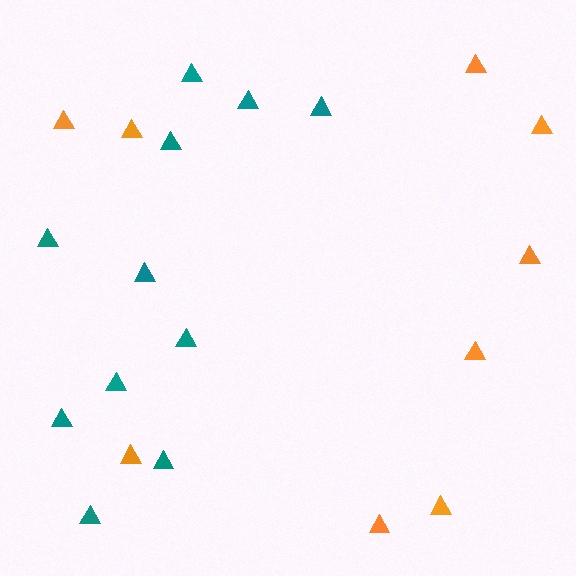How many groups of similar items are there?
There are 2 groups: one group of teal triangles (11) and one group of orange triangles (9).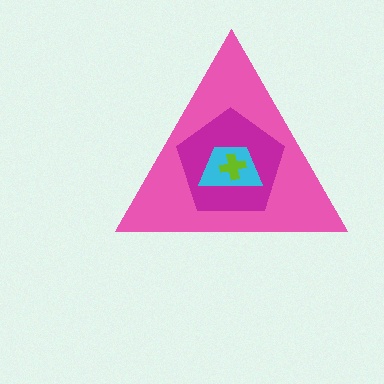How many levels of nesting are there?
4.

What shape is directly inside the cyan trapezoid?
The lime cross.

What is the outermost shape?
The pink triangle.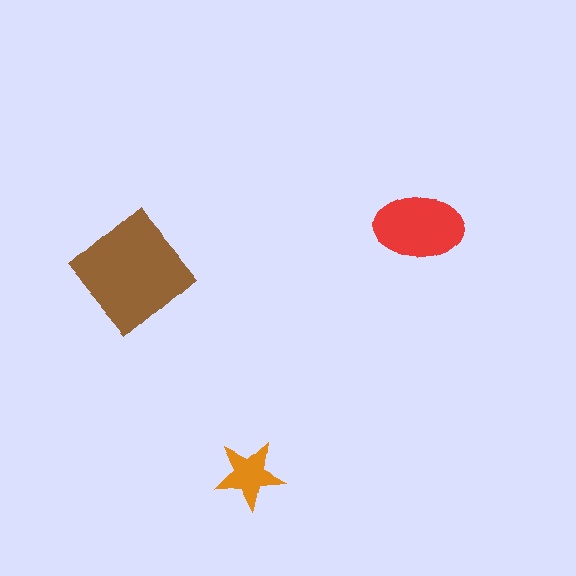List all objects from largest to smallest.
The brown diamond, the red ellipse, the orange star.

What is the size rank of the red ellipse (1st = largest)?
2nd.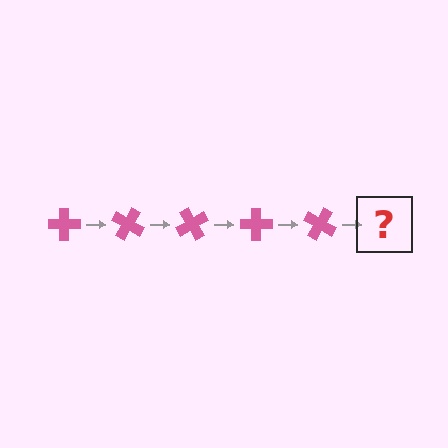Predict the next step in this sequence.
The next step is a pink cross rotated 150 degrees.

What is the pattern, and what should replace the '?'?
The pattern is that the cross rotates 30 degrees each step. The '?' should be a pink cross rotated 150 degrees.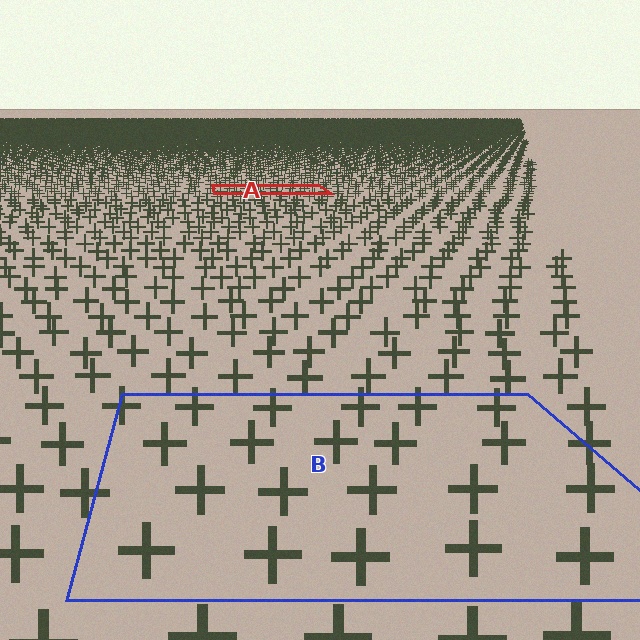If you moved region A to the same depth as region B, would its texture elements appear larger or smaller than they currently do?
They would appear larger. At a closer depth, the same texture elements are projected at a bigger on-screen size.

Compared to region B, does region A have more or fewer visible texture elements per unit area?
Region A has more texture elements per unit area — they are packed more densely because it is farther away.